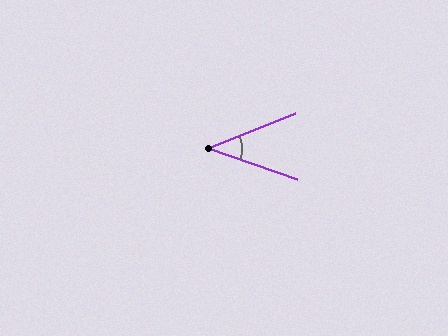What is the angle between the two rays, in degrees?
Approximately 41 degrees.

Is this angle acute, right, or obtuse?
It is acute.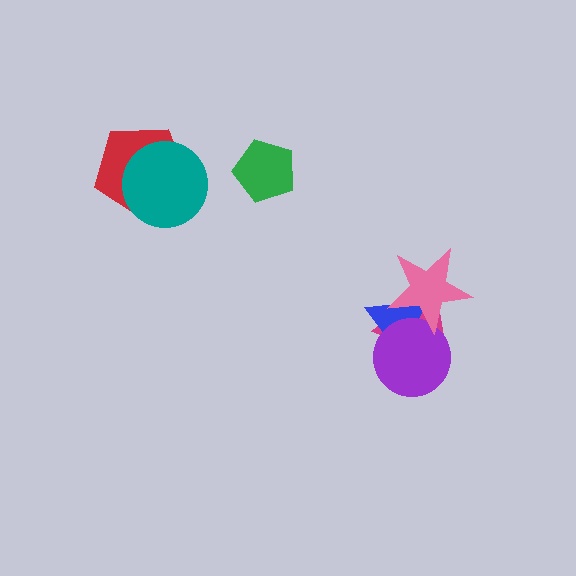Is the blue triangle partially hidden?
Yes, it is partially covered by another shape.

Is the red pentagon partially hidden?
Yes, it is partially covered by another shape.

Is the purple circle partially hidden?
Yes, it is partially covered by another shape.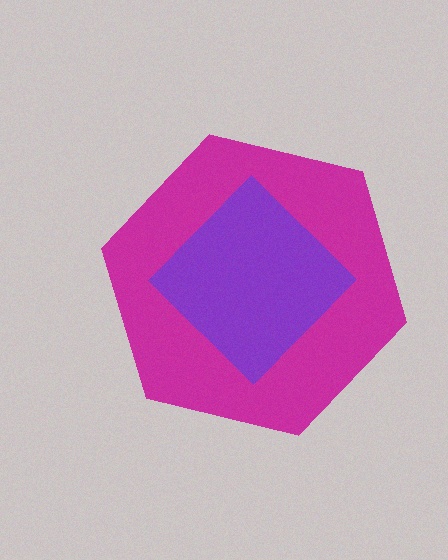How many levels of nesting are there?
2.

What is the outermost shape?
The magenta hexagon.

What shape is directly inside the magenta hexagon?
The purple diamond.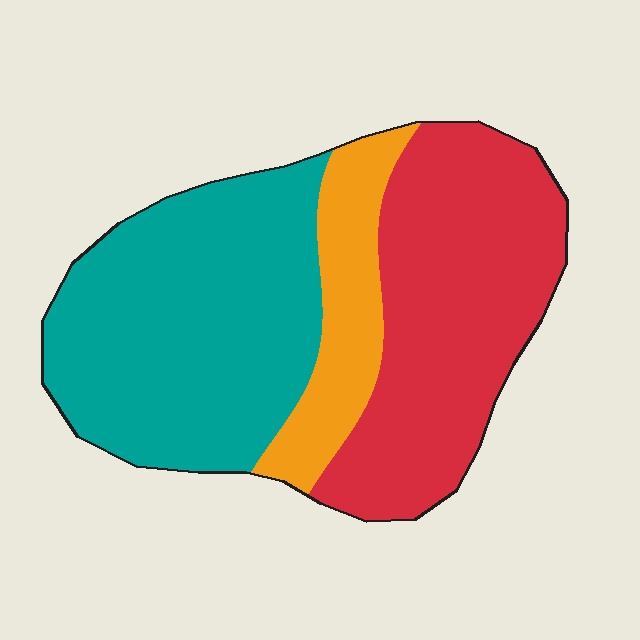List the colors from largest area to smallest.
From largest to smallest: teal, red, orange.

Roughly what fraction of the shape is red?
Red covers roughly 40% of the shape.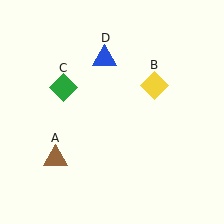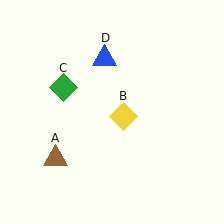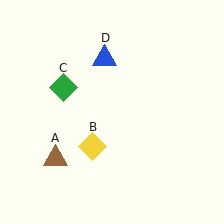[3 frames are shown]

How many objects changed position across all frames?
1 object changed position: yellow diamond (object B).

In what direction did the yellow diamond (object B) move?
The yellow diamond (object B) moved down and to the left.